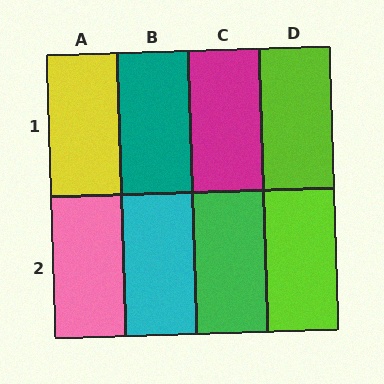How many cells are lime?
2 cells are lime.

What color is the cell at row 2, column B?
Cyan.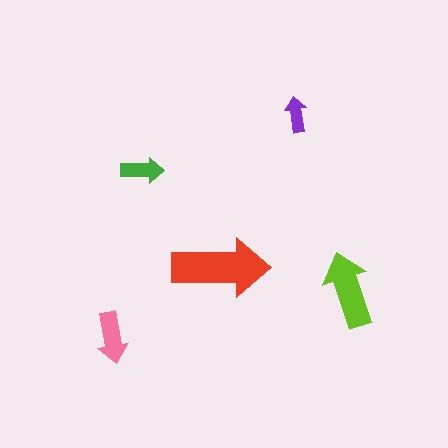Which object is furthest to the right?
The lime arrow is rightmost.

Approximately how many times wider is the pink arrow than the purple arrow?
About 1.5 times wider.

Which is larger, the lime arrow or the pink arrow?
The lime one.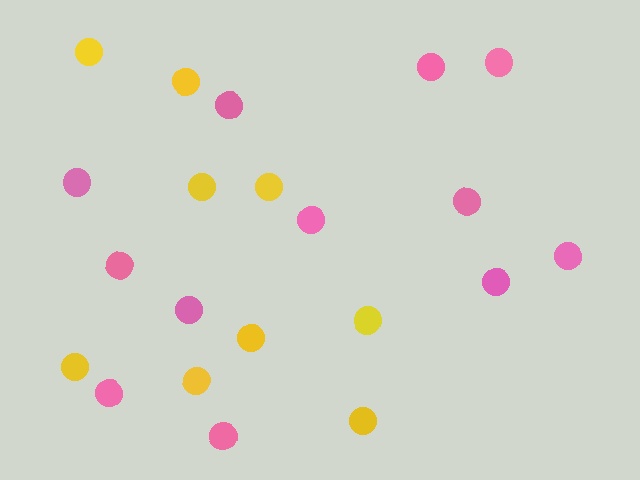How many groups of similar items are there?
There are 2 groups: one group of yellow circles (9) and one group of pink circles (12).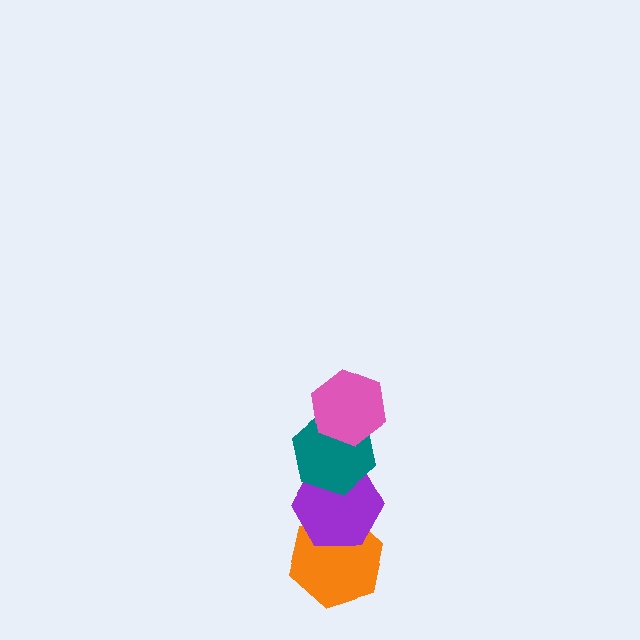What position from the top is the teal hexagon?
The teal hexagon is 2nd from the top.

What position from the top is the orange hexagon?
The orange hexagon is 4th from the top.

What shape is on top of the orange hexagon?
The purple hexagon is on top of the orange hexagon.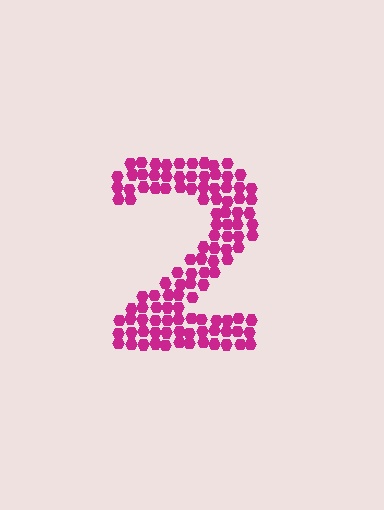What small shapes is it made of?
It is made of small hexagons.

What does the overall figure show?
The overall figure shows the digit 2.